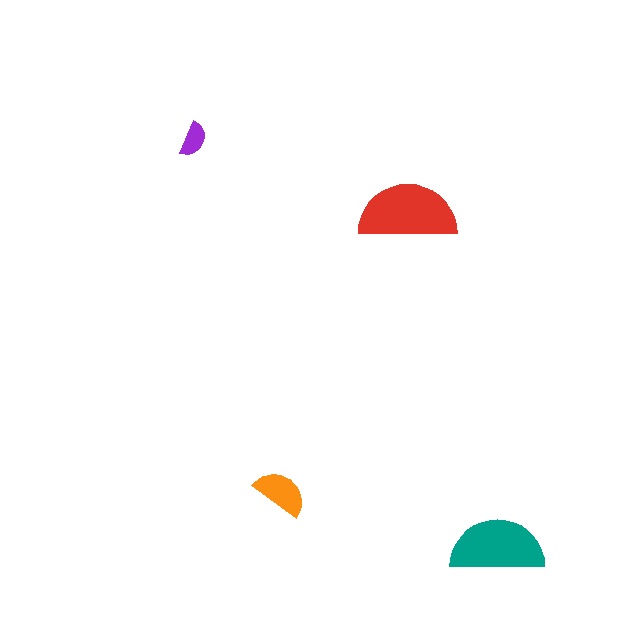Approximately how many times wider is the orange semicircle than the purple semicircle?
About 1.5 times wider.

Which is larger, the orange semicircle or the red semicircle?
The red one.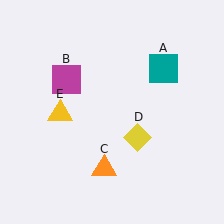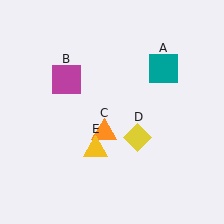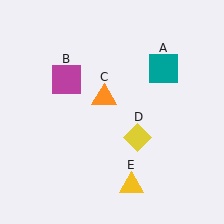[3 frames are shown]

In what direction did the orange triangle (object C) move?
The orange triangle (object C) moved up.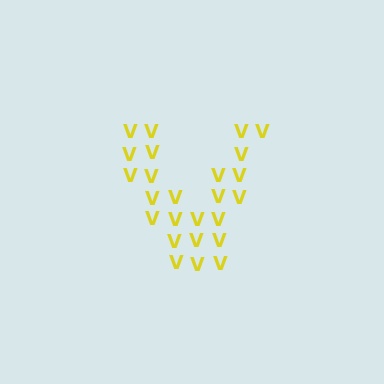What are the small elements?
The small elements are letter V's.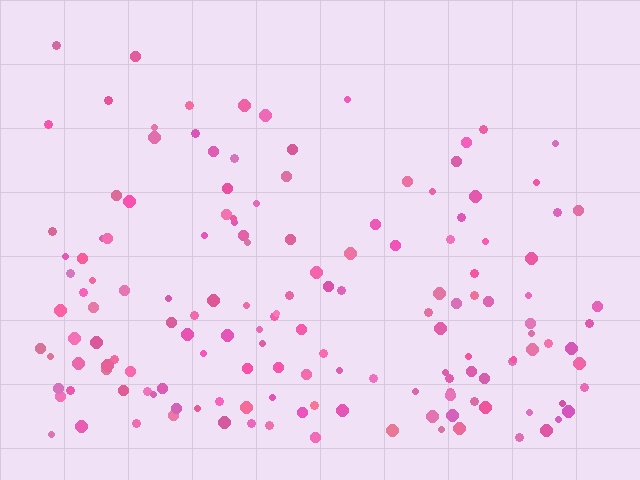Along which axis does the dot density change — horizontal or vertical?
Vertical.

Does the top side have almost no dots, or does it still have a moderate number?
Still a moderate number, just noticeably fewer than the bottom.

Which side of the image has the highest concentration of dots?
The bottom.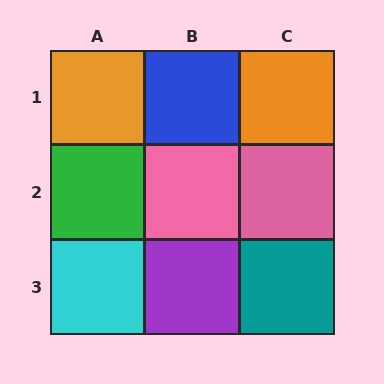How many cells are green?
1 cell is green.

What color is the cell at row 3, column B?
Purple.